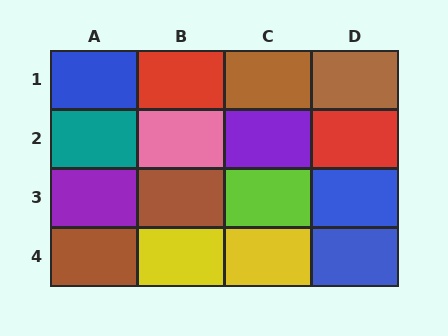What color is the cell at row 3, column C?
Lime.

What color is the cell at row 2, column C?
Purple.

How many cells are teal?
1 cell is teal.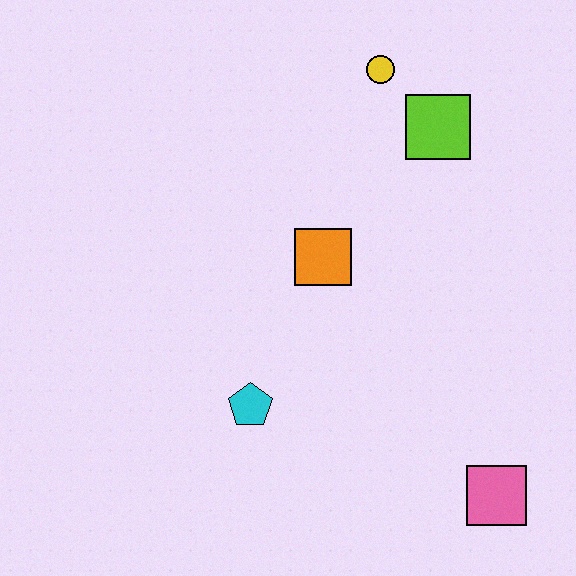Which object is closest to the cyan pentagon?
The orange square is closest to the cyan pentagon.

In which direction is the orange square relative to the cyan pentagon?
The orange square is above the cyan pentagon.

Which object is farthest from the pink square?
The yellow circle is farthest from the pink square.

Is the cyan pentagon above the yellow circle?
No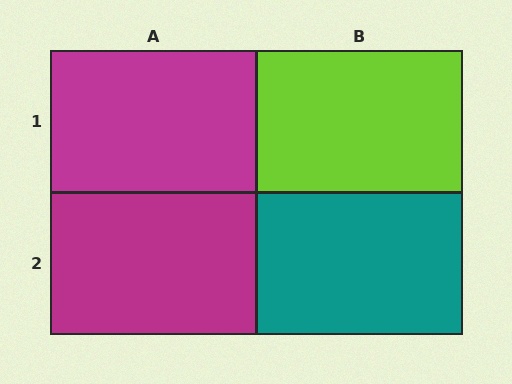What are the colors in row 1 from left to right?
Magenta, lime.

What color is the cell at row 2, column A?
Magenta.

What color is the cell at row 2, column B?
Teal.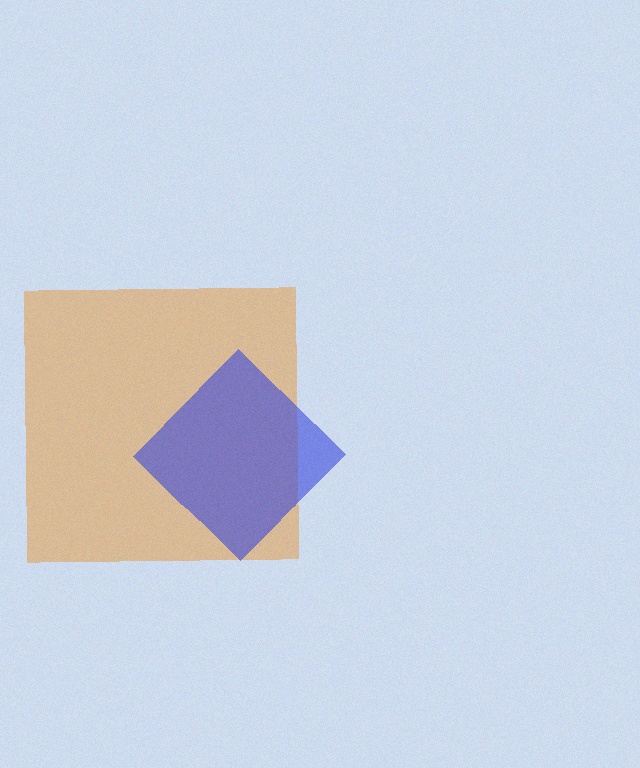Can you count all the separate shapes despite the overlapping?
Yes, there are 2 separate shapes.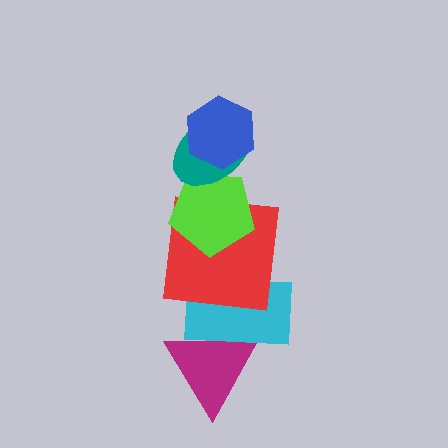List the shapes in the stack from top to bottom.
From top to bottom: the blue hexagon, the teal ellipse, the lime pentagon, the red square, the cyan rectangle, the magenta triangle.